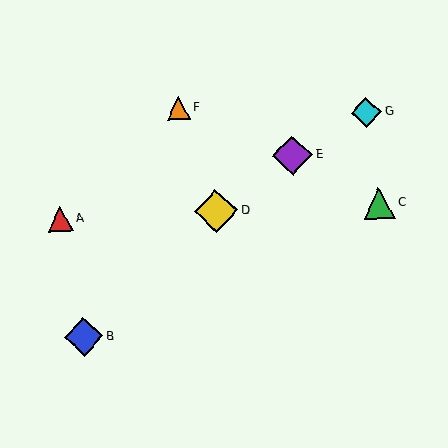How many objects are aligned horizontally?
3 objects (A, C, D) are aligned horizontally.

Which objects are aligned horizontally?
Objects A, C, D are aligned horizontally.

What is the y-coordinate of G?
Object G is at y≈112.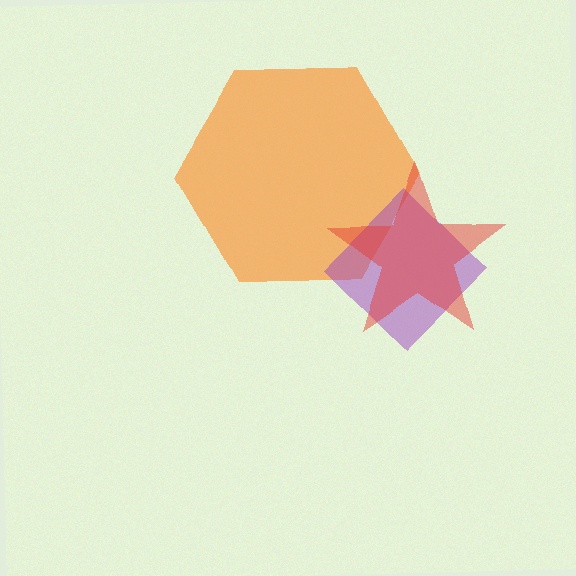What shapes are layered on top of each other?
The layered shapes are: an orange hexagon, a purple diamond, a red star.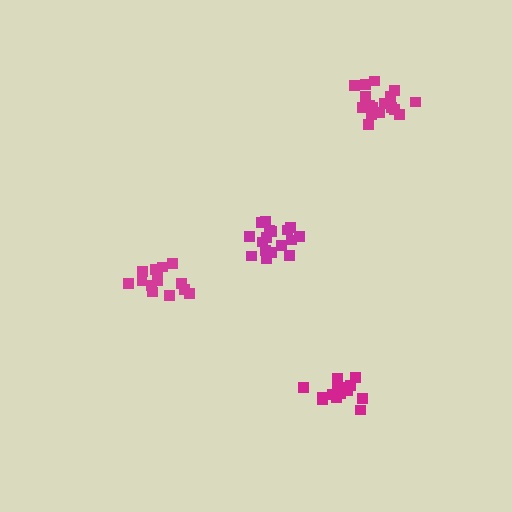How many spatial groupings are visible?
There are 4 spatial groupings.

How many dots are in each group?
Group 1: 17 dots, Group 2: 17 dots, Group 3: 14 dots, Group 4: 14 dots (62 total).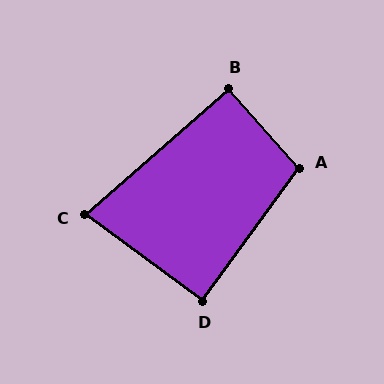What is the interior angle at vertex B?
Approximately 90 degrees (approximately right).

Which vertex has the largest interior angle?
A, at approximately 102 degrees.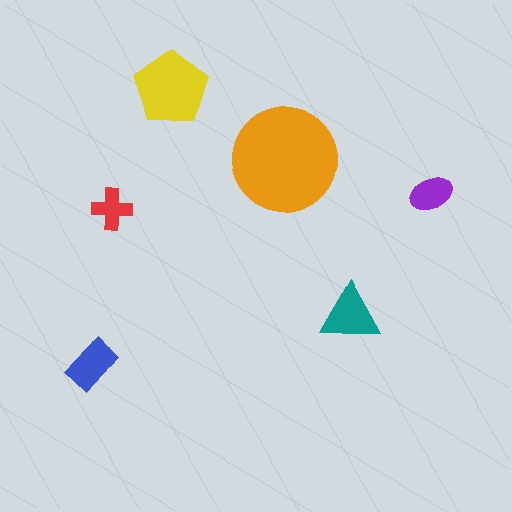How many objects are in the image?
There are 6 objects in the image.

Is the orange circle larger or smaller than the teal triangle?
Larger.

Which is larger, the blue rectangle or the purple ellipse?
The blue rectangle.